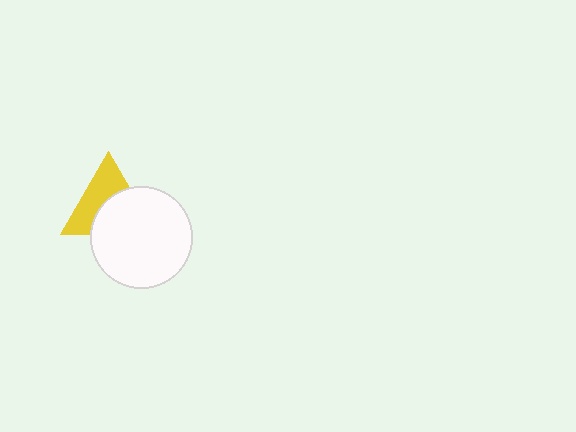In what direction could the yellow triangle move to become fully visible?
The yellow triangle could move up. That would shift it out from behind the white circle entirely.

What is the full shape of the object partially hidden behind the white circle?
The partially hidden object is a yellow triangle.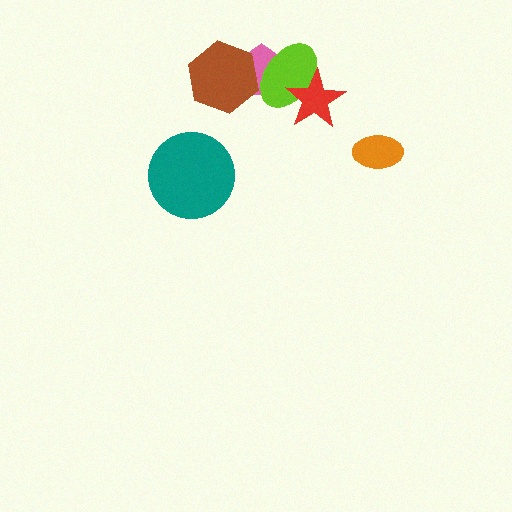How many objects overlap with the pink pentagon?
2 objects overlap with the pink pentagon.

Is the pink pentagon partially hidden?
Yes, it is partially covered by another shape.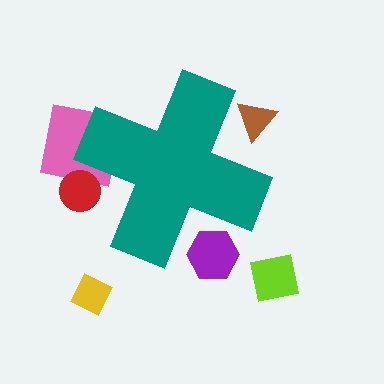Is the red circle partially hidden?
Yes, the red circle is partially hidden behind the teal cross.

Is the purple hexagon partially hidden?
Yes, the purple hexagon is partially hidden behind the teal cross.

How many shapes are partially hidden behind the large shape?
4 shapes are partially hidden.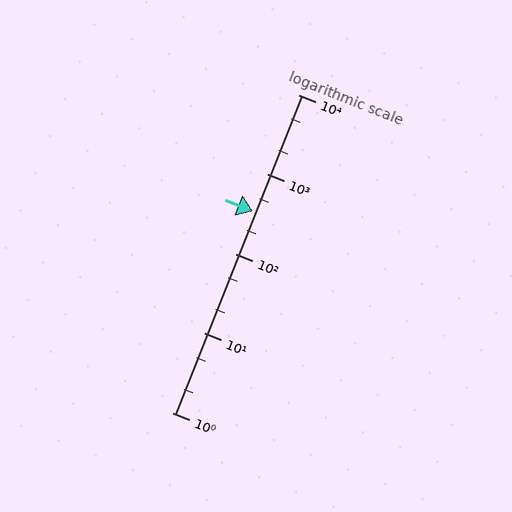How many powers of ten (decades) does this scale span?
The scale spans 4 decades, from 1 to 10000.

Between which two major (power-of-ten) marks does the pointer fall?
The pointer is between 100 and 1000.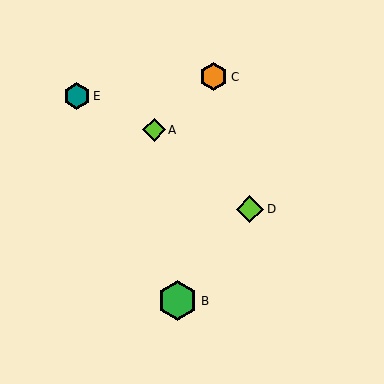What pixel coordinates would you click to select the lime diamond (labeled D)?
Click at (250, 209) to select the lime diamond D.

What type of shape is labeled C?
Shape C is an orange hexagon.